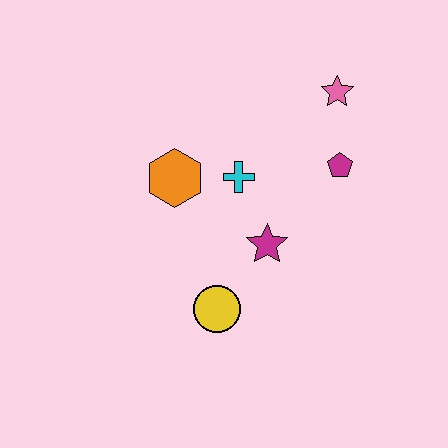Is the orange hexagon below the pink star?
Yes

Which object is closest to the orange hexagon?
The cyan cross is closest to the orange hexagon.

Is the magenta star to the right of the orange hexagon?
Yes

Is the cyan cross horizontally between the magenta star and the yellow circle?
Yes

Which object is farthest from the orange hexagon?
The pink star is farthest from the orange hexagon.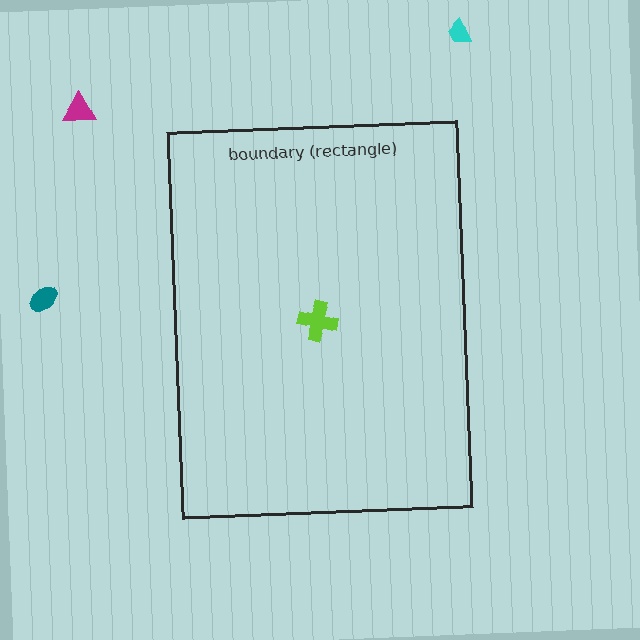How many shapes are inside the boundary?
1 inside, 3 outside.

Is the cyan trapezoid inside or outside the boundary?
Outside.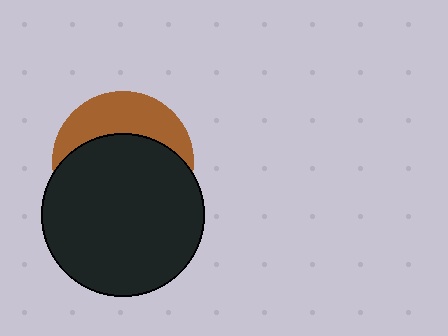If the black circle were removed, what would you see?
You would see the complete brown circle.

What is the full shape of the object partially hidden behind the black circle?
The partially hidden object is a brown circle.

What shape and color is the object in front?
The object in front is a black circle.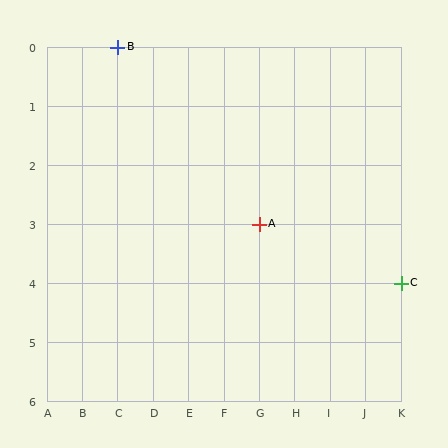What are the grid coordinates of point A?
Point A is at grid coordinates (G, 3).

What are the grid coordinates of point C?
Point C is at grid coordinates (K, 4).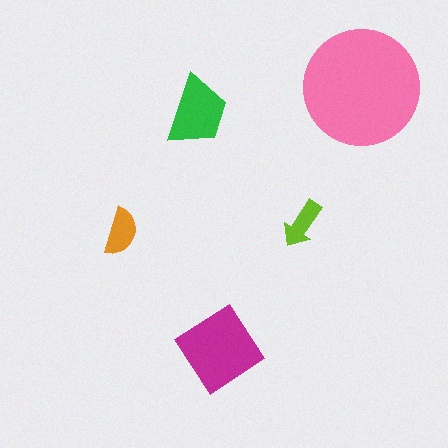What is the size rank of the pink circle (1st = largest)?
1st.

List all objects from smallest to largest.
The lime arrow, the orange semicircle, the green trapezoid, the magenta diamond, the pink circle.